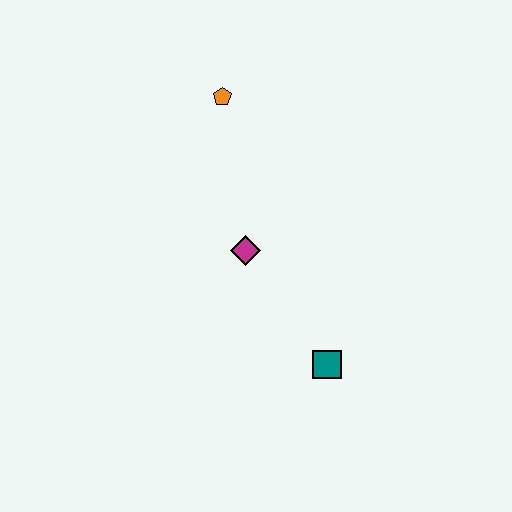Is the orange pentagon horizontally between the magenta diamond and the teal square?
No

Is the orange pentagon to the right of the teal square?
No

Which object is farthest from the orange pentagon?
The teal square is farthest from the orange pentagon.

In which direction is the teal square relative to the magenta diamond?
The teal square is below the magenta diamond.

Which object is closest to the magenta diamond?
The teal square is closest to the magenta diamond.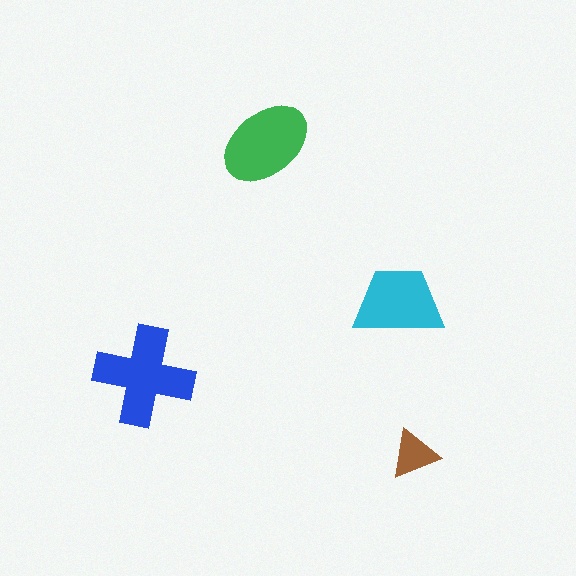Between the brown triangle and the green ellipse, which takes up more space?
The green ellipse.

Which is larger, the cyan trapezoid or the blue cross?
The blue cross.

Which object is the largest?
The blue cross.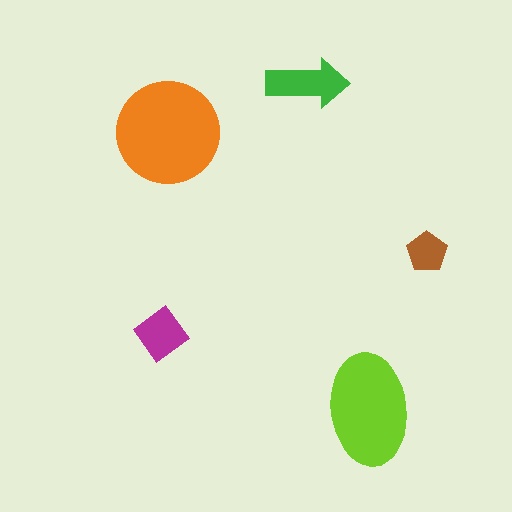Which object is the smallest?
The brown pentagon.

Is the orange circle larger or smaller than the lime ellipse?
Larger.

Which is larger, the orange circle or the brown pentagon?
The orange circle.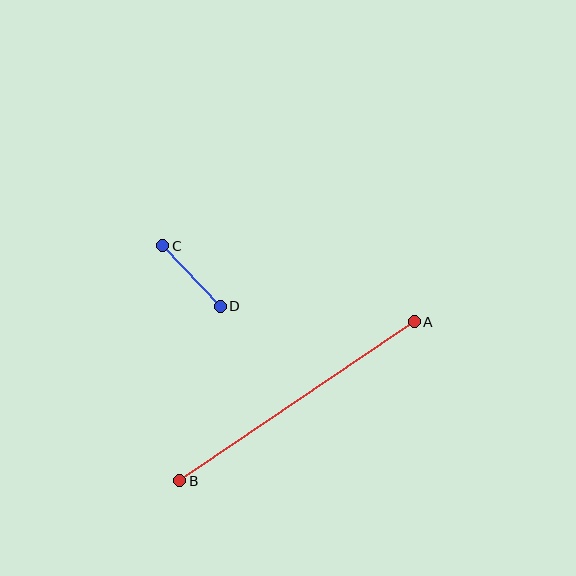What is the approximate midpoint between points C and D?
The midpoint is at approximately (192, 276) pixels.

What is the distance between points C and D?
The distance is approximately 83 pixels.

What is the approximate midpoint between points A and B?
The midpoint is at approximately (297, 401) pixels.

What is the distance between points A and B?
The distance is approximately 283 pixels.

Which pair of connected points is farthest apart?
Points A and B are farthest apart.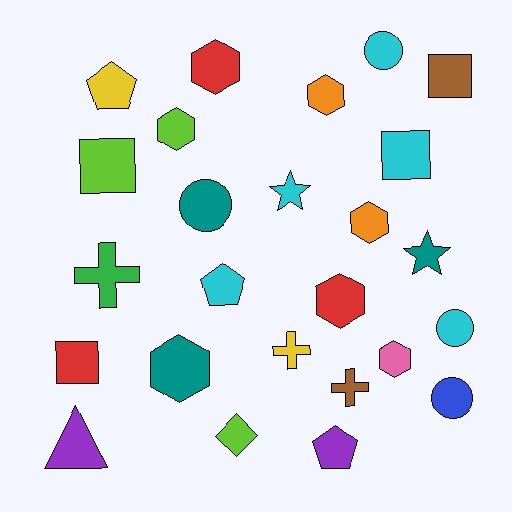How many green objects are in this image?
There is 1 green object.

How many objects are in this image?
There are 25 objects.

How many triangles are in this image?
There is 1 triangle.